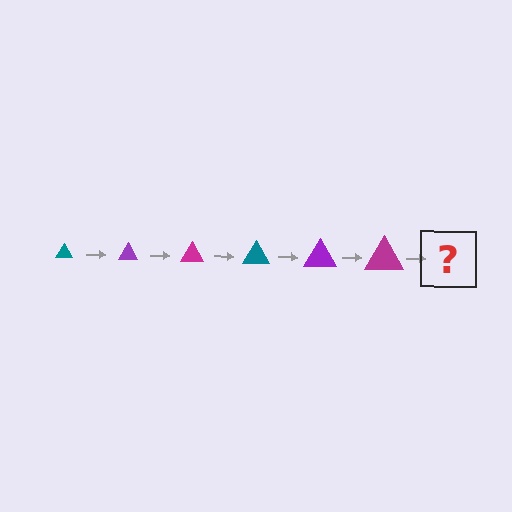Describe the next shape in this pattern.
It should be a teal triangle, larger than the previous one.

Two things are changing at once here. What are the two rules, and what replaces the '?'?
The two rules are that the triangle grows larger each step and the color cycles through teal, purple, and magenta. The '?' should be a teal triangle, larger than the previous one.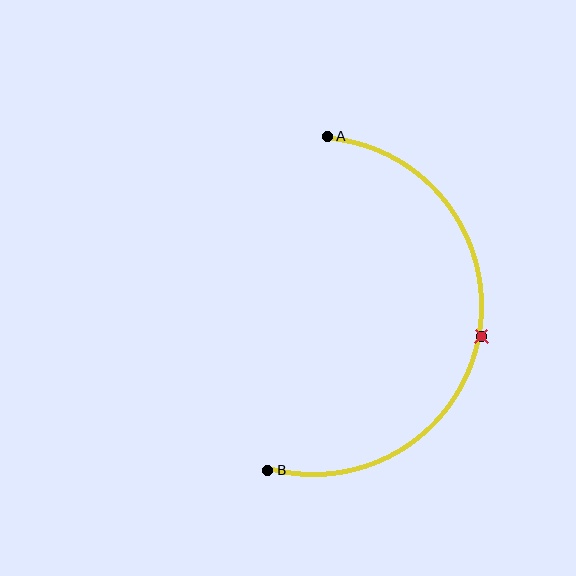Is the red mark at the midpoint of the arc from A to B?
Yes. The red mark lies on the arc at equal arc-length from both A and B — it is the arc midpoint.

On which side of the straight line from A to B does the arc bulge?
The arc bulges to the right of the straight line connecting A and B.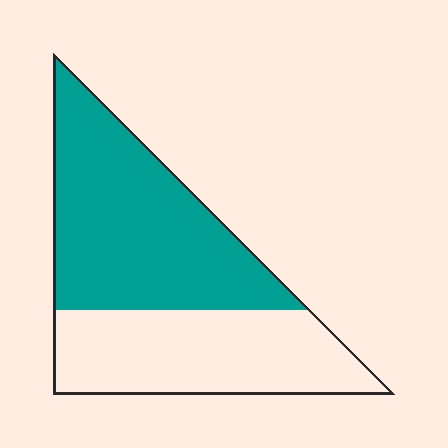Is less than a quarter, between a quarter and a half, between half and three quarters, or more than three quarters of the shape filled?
Between half and three quarters.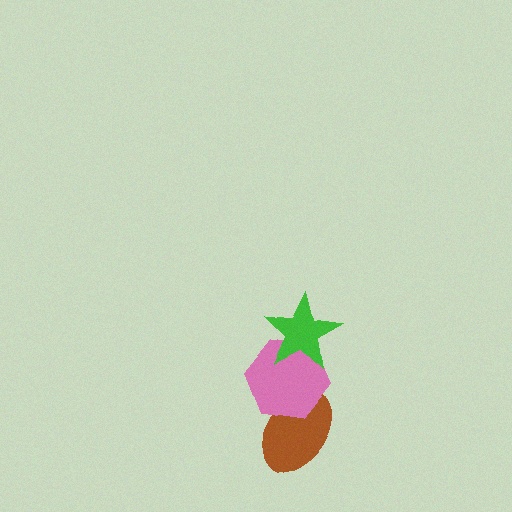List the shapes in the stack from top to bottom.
From top to bottom: the green star, the pink hexagon, the brown ellipse.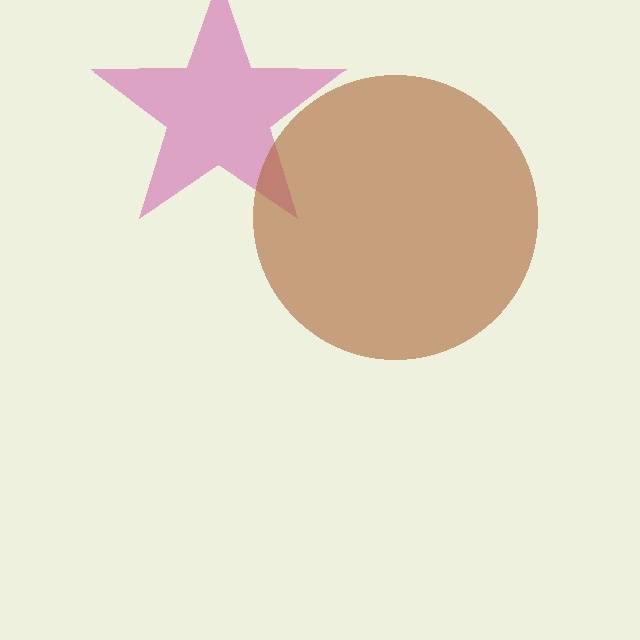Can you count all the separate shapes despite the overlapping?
Yes, there are 2 separate shapes.